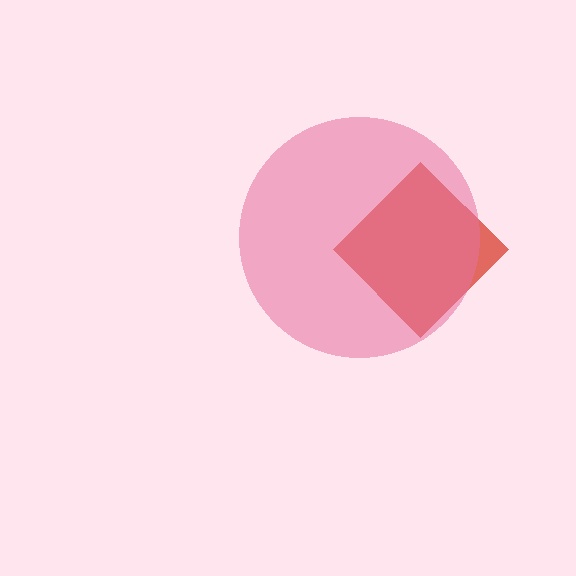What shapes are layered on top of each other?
The layered shapes are: a red diamond, a pink circle.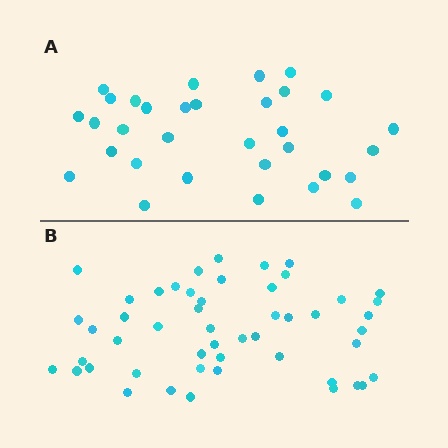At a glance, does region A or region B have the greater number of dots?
Region B (the bottom region) has more dots.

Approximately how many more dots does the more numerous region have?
Region B has approximately 20 more dots than region A.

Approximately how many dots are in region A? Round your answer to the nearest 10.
About 30 dots. (The exact count is 32, which rounds to 30.)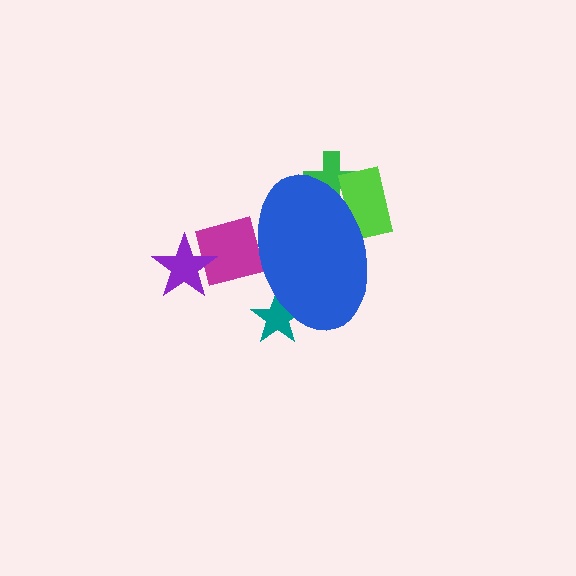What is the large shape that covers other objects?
A blue ellipse.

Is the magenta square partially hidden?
Yes, the magenta square is partially hidden behind the blue ellipse.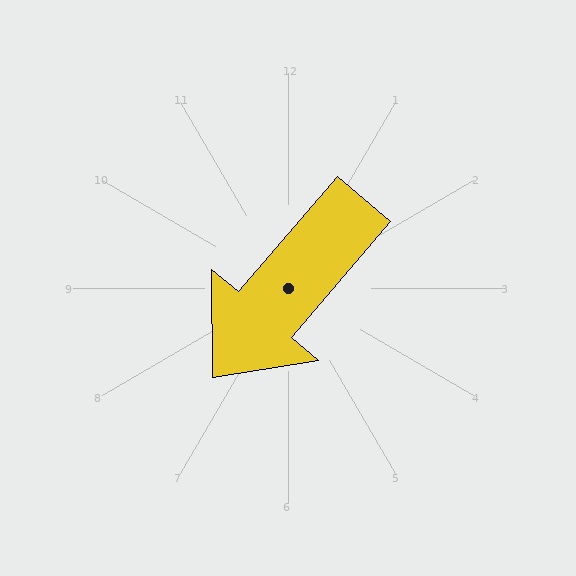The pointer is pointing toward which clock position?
Roughly 7 o'clock.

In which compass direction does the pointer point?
Southwest.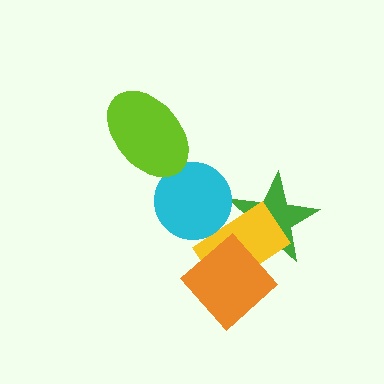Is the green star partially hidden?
Yes, it is partially covered by another shape.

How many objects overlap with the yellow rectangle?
3 objects overlap with the yellow rectangle.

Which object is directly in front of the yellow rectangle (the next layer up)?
The cyan circle is directly in front of the yellow rectangle.